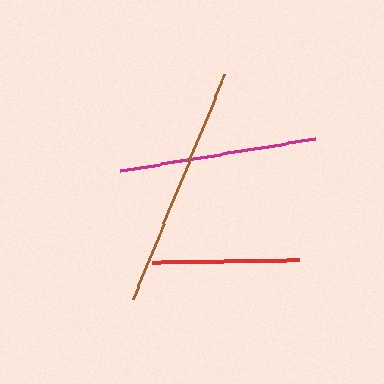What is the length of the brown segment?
The brown segment is approximately 242 pixels long.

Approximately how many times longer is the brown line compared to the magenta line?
The brown line is approximately 1.2 times the length of the magenta line.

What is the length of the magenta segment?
The magenta segment is approximately 198 pixels long.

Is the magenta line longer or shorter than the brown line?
The brown line is longer than the magenta line.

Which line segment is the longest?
The brown line is the longest at approximately 242 pixels.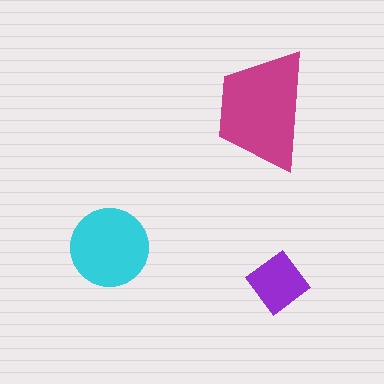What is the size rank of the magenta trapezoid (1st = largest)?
1st.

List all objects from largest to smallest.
The magenta trapezoid, the cyan circle, the purple diamond.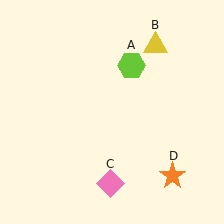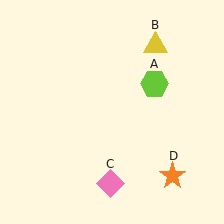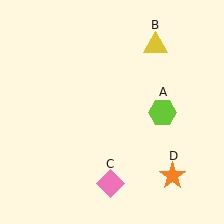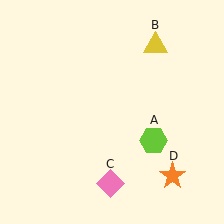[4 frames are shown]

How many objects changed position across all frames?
1 object changed position: lime hexagon (object A).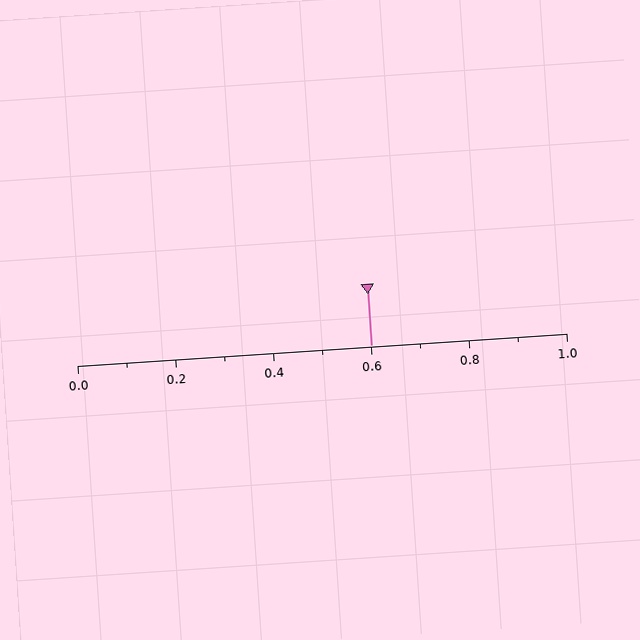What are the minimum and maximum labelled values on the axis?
The axis runs from 0.0 to 1.0.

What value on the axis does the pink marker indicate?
The marker indicates approximately 0.6.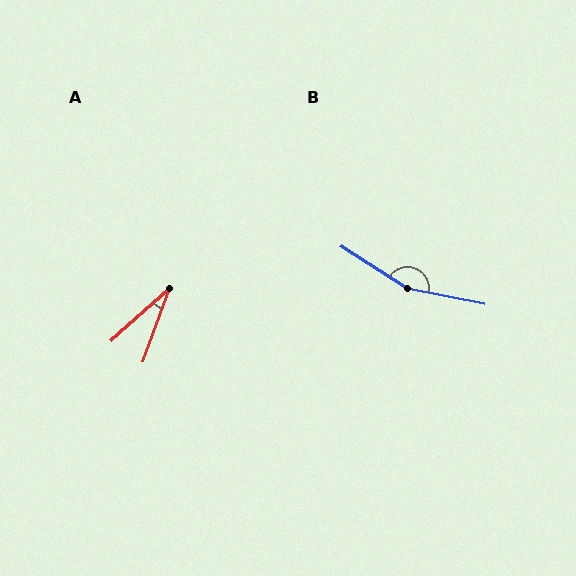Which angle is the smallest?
A, at approximately 28 degrees.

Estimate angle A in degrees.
Approximately 28 degrees.